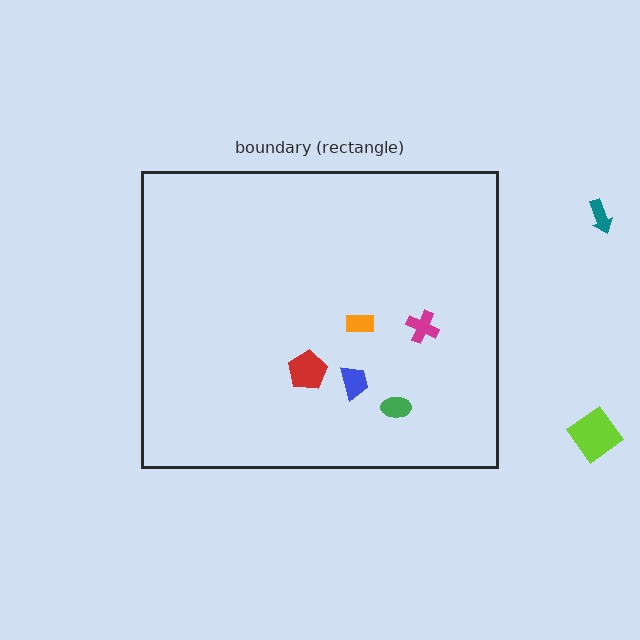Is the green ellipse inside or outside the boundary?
Inside.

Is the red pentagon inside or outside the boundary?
Inside.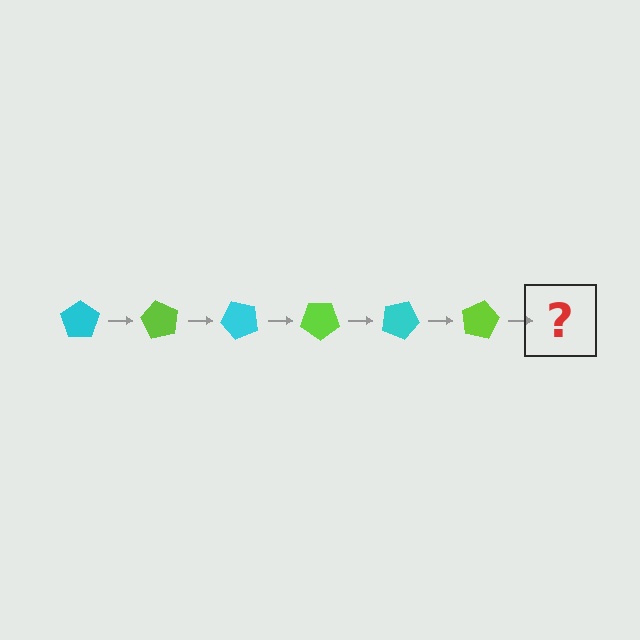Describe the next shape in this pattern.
It should be a cyan pentagon, rotated 360 degrees from the start.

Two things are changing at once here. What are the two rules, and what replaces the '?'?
The two rules are that it rotates 60 degrees each step and the color cycles through cyan and lime. The '?' should be a cyan pentagon, rotated 360 degrees from the start.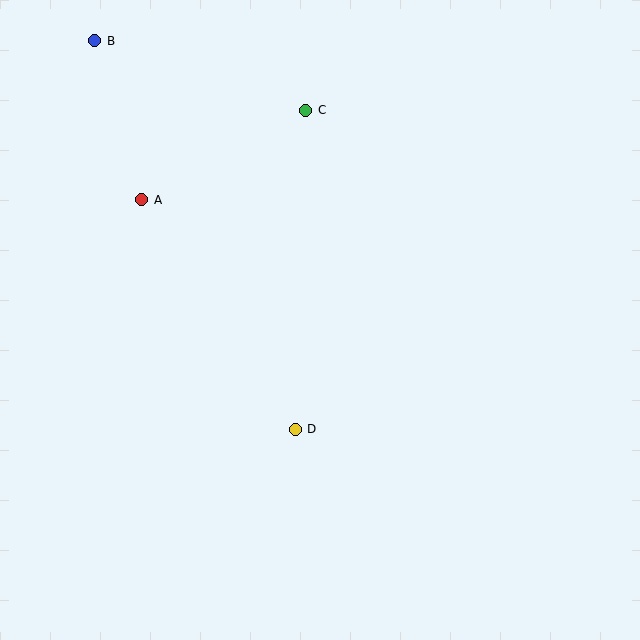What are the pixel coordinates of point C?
Point C is at (306, 110).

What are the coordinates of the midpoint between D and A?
The midpoint between D and A is at (219, 314).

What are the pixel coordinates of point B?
Point B is at (95, 41).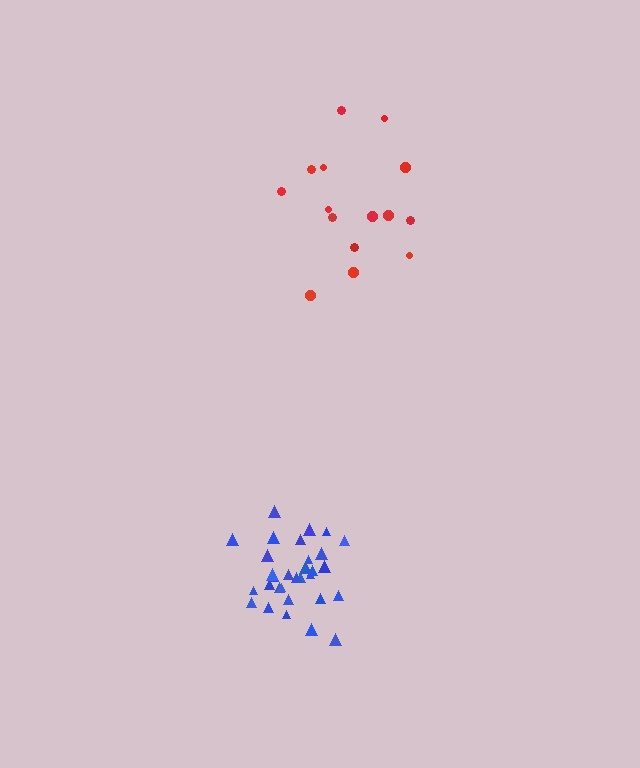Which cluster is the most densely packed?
Blue.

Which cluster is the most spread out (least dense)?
Red.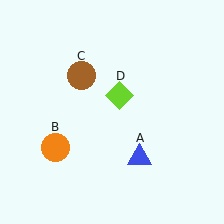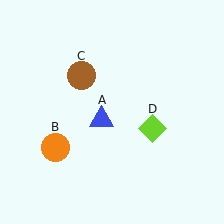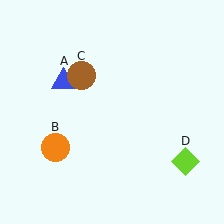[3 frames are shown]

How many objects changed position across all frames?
2 objects changed position: blue triangle (object A), lime diamond (object D).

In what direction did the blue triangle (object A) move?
The blue triangle (object A) moved up and to the left.